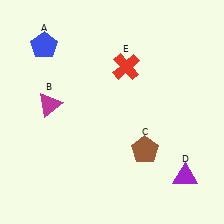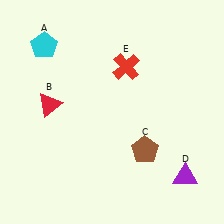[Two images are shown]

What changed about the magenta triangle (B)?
In Image 1, B is magenta. In Image 2, it changed to red.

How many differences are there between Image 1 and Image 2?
There are 2 differences between the two images.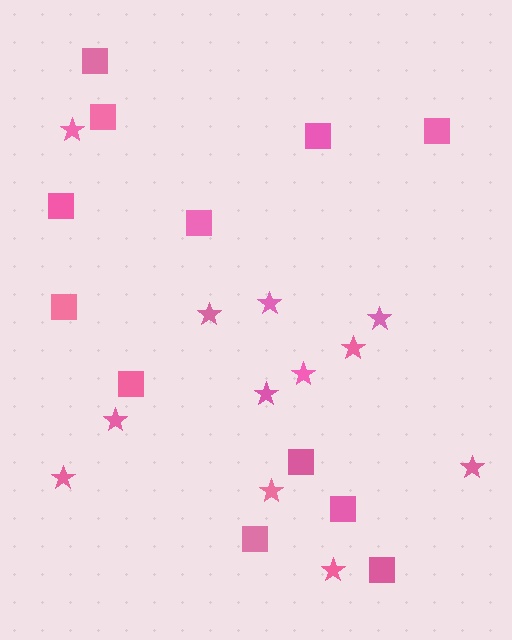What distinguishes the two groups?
There are 2 groups: one group of squares (12) and one group of stars (12).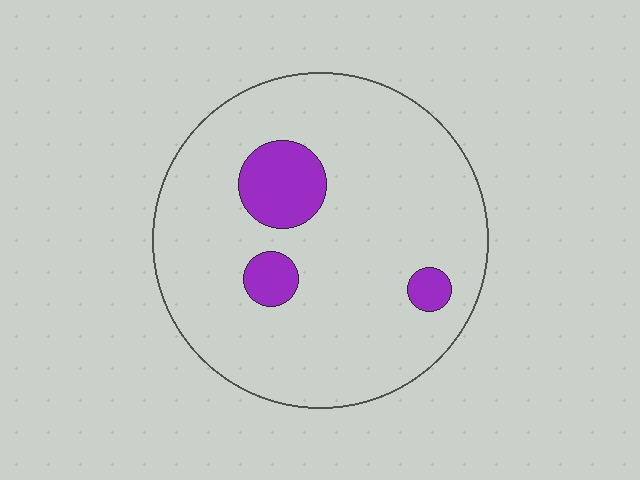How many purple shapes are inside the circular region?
3.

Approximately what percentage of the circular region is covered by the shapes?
Approximately 10%.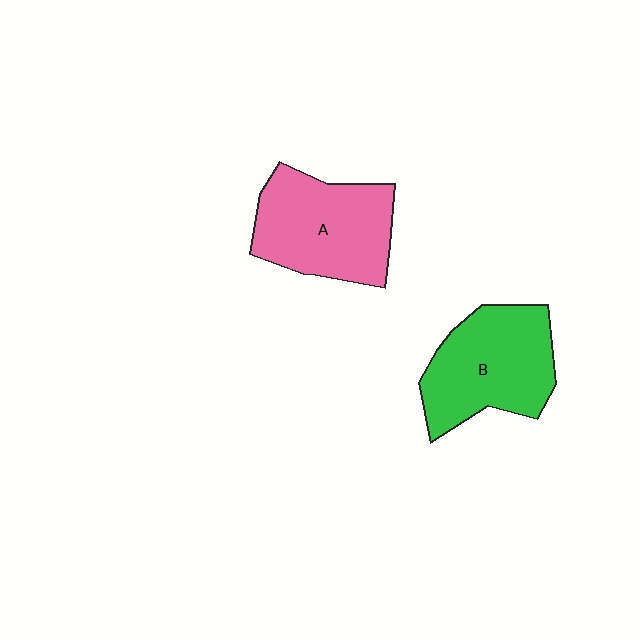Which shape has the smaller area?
Shape B (green).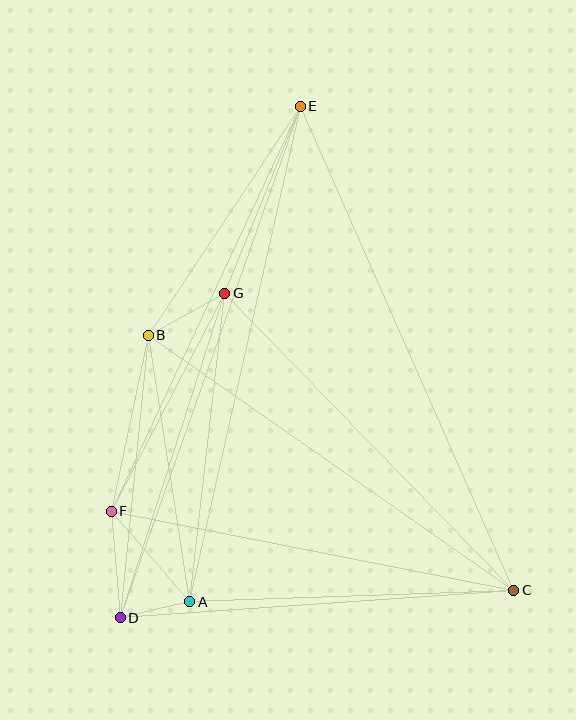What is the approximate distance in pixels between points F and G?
The distance between F and G is approximately 246 pixels.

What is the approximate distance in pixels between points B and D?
The distance between B and D is approximately 284 pixels.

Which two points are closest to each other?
Points A and D are closest to each other.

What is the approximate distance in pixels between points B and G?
The distance between B and G is approximately 87 pixels.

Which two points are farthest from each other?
Points D and E are farthest from each other.